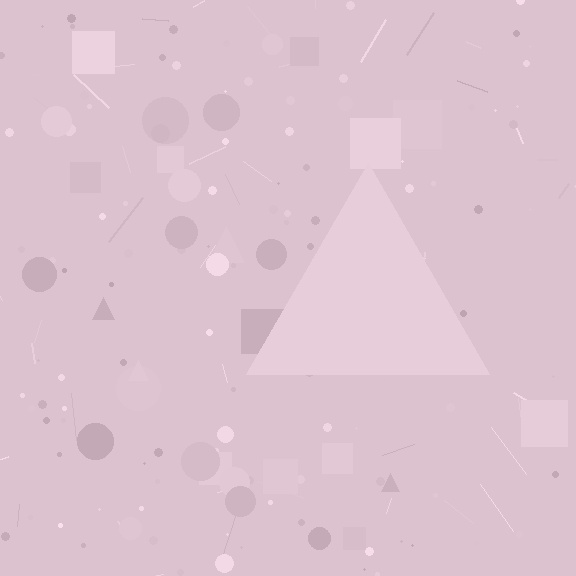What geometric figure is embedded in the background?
A triangle is embedded in the background.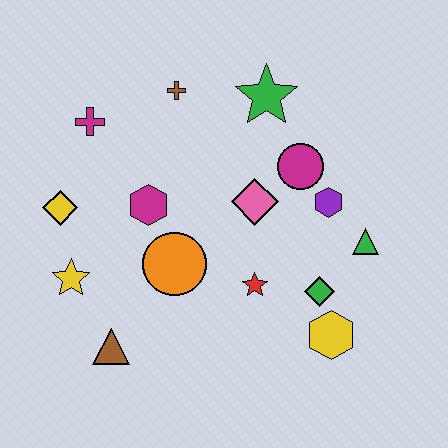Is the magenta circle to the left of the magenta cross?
No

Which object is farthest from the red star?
The magenta cross is farthest from the red star.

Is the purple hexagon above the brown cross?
No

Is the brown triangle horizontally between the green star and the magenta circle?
No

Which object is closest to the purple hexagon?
The magenta circle is closest to the purple hexagon.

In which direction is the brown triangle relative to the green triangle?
The brown triangle is to the left of the green triangle.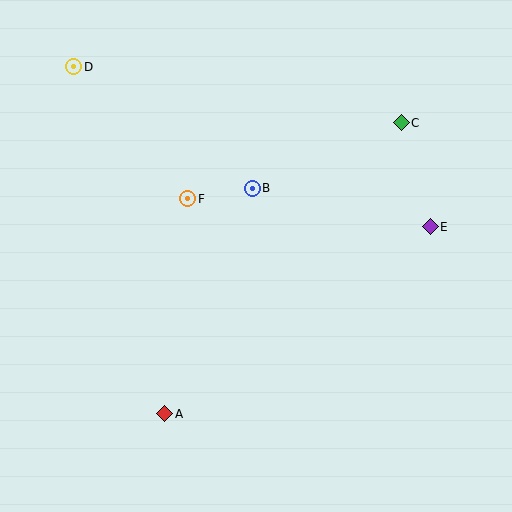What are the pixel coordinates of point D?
Point D is at (74, 67).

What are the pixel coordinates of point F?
Point F is at (188, 199).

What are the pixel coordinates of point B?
Point B is at (252, 188).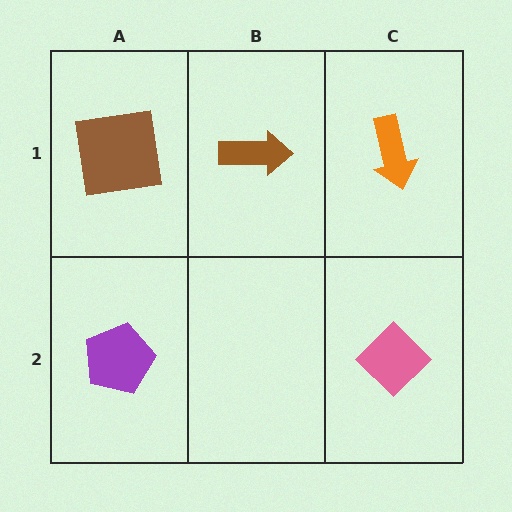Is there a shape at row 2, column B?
No, that cell is empty.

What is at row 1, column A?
A brown square.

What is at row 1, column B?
A brown arrow.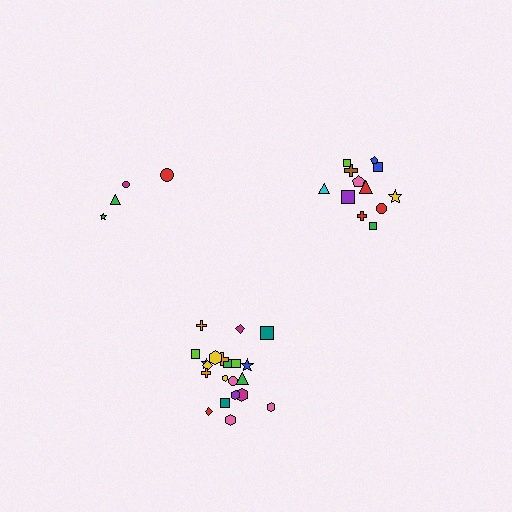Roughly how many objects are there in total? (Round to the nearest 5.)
Roughly 40 objects in total.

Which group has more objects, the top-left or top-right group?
The top-right group.